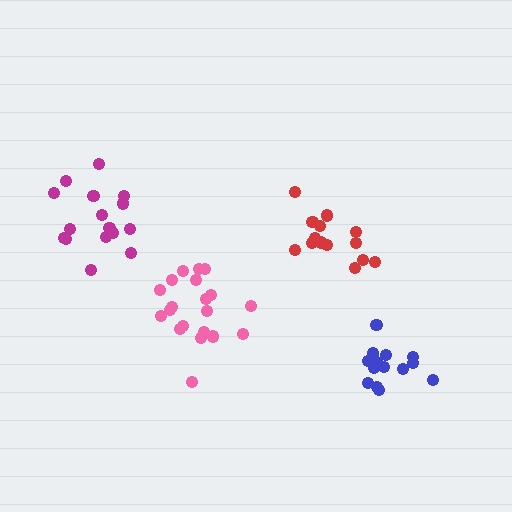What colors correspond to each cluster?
The clusters are colored: pink, red, blue, magenta.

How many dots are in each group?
Group 1: 20 dots, Group 2: 15 dots, Group 3: 14 dots, Group 4: 16 dots (65 total).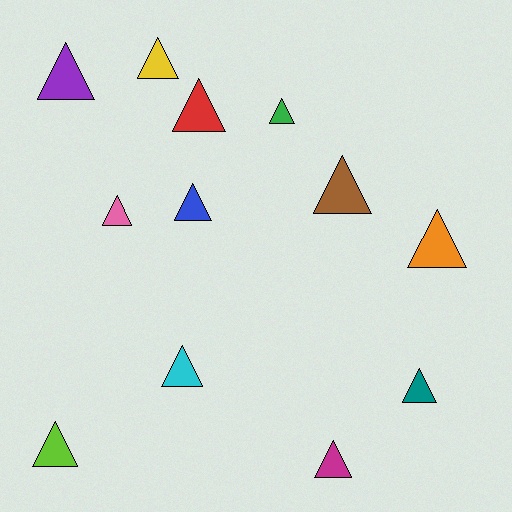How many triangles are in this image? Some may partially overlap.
There are 12 triangles.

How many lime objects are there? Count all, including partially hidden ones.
There is 1 lime object.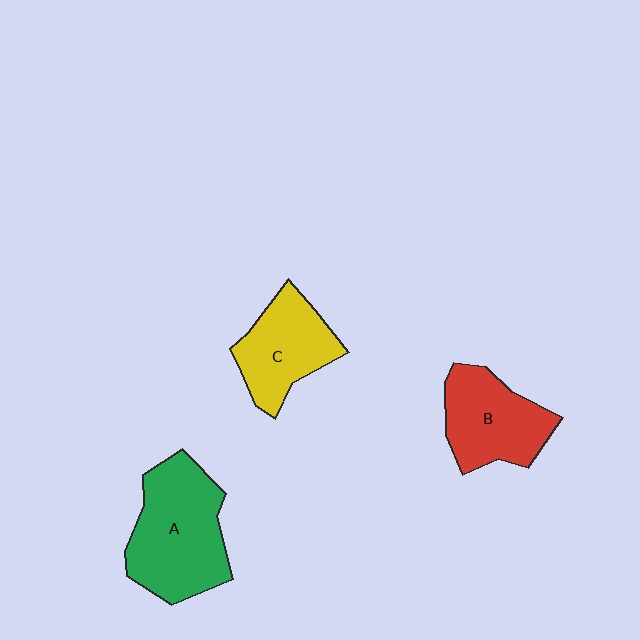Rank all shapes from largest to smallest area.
From largest to smallest: A (green), B (red), C (yellow).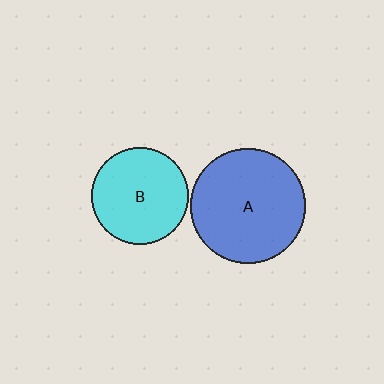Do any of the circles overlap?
No, none of the circles overlap.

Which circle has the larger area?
Circle A (blue).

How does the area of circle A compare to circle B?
Approximately 1.4 times.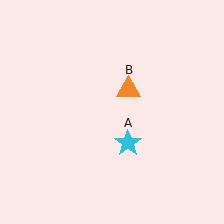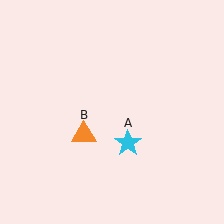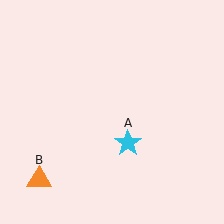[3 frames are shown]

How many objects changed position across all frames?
1 object changed position: orange triangle (object B).